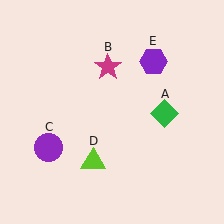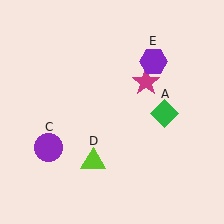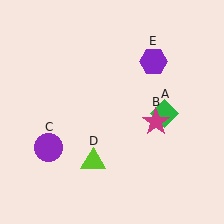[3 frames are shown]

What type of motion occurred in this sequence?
The magenta star (object B) rotated clockwise around the center of the scene.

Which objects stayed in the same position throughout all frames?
Green diamond (object A) and purple circle (object C) and lime triangle (object D) and purple hexagon (object E) remained stationary.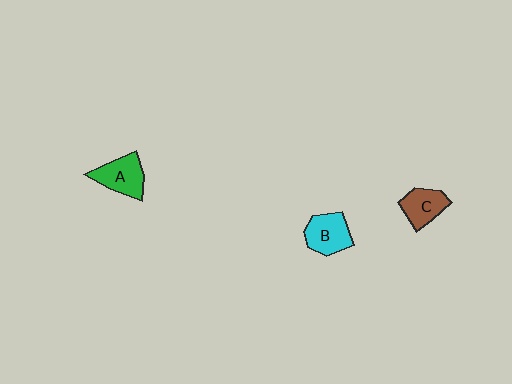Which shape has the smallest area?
Shape C (brown).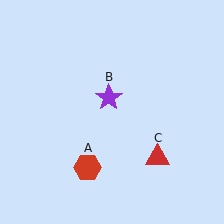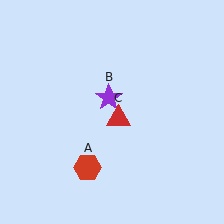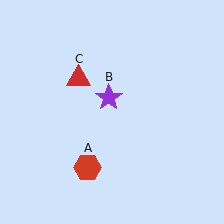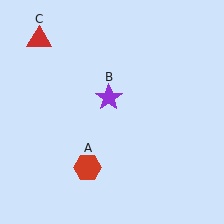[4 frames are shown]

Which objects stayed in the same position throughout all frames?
Red hexagon (object A) and purple star (object B) remained stationary.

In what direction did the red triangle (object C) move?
The red triangle (object C) moved up and to the left.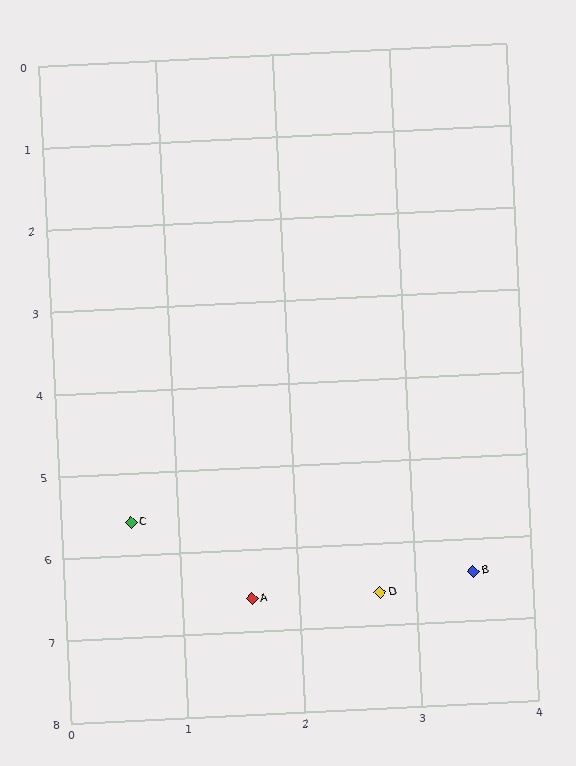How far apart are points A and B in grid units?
Points A and B are about 1.9 grid units apart.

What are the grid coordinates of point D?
Point D is at approximately (2.7, 6.6).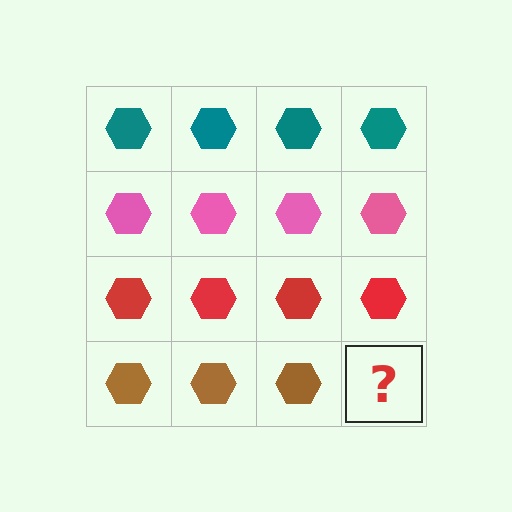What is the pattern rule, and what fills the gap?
The rule is that each row has a consistent color. The gap should be filled with a brown hexagon.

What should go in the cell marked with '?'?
The missing cell should contain a brown hexagon.